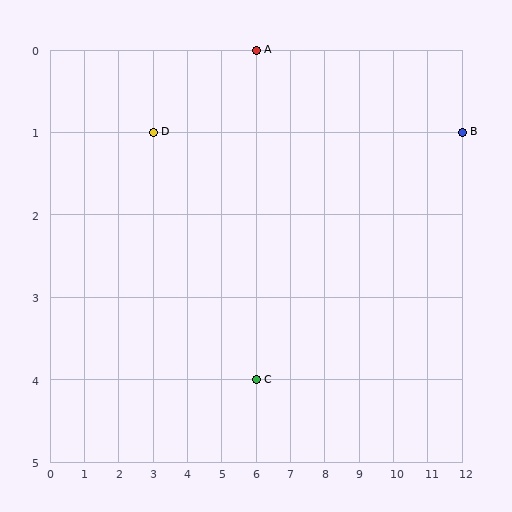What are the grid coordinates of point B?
Point B is at grid coordinates (12, 1).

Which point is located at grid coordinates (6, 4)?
Point C is at (6, 4).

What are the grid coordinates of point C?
Point C is at grid coordinates (6, 4).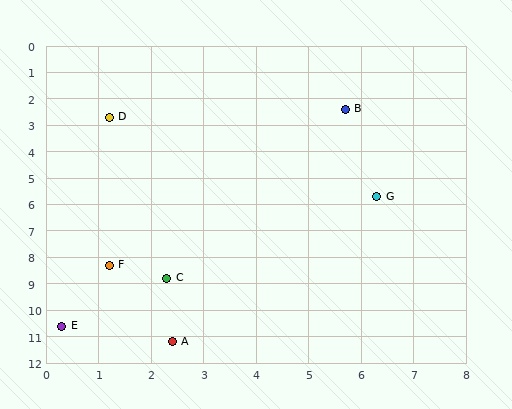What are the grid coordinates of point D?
Point D is at approximately (1.2, 2.7).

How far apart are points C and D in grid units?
Points C and D are about 6.2 grid units apart.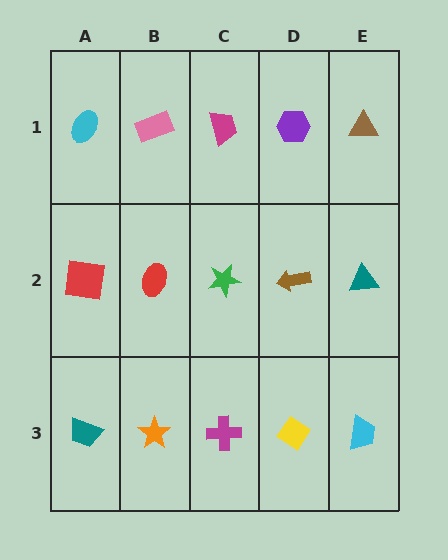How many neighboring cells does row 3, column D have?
3.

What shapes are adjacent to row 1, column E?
A teal triangle (row 2, column E), a purple hexagon (row 1, column D).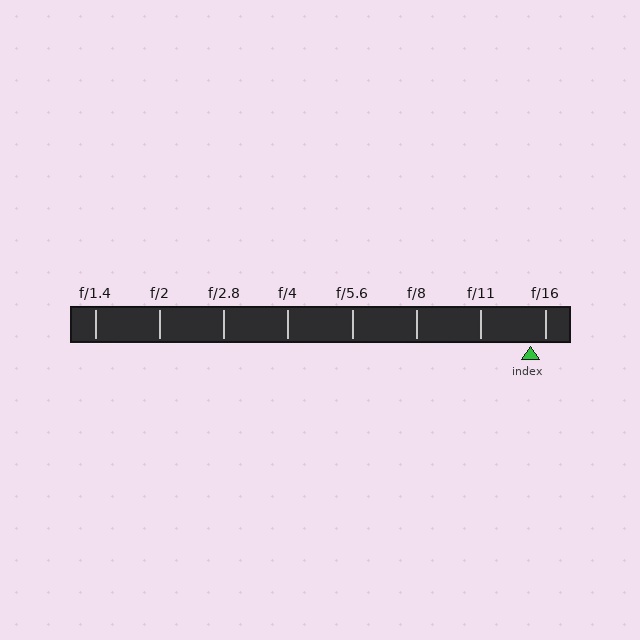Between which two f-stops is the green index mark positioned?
The index mark is between f/11 and f/16.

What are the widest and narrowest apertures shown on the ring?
The widest aperture shown is f/1.4 and the narrowest is f/16.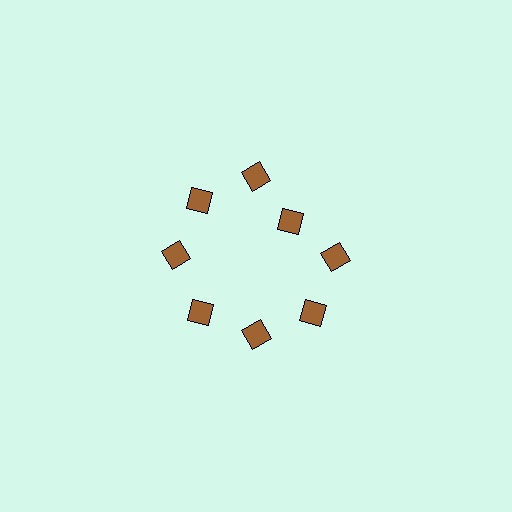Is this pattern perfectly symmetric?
No. The 8 brown diamonds are arranged in a ring, but one element near the 2 o'clock position is pulled inward toward the center, breaking the 8-fold rotational symmetry.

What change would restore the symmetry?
The symmetry would be restored by moving it outward, back onto the ring so that all 8 diamonds sit at equal angles and equal distance from the center.